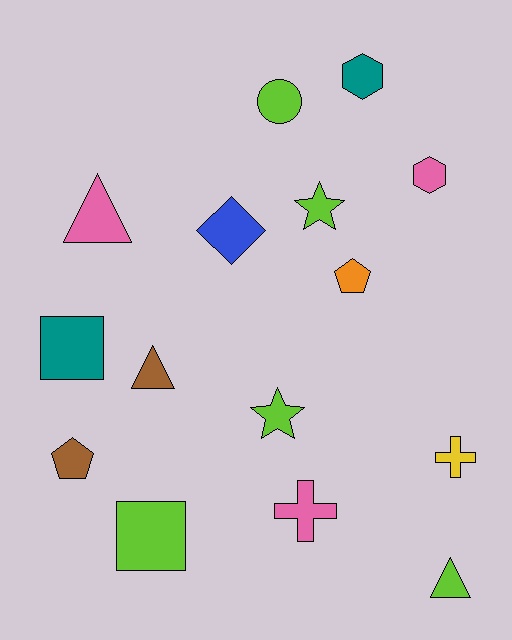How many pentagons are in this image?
There are 2 pentagons.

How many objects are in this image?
There are 15 objects.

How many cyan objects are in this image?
There are no cyan objects.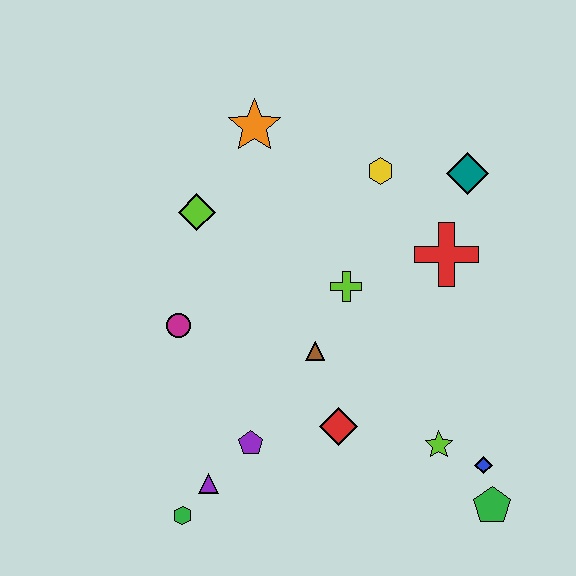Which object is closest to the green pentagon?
The blue diamond is closest to the green pentagon.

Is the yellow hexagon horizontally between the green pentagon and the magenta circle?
Yes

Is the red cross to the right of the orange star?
Yes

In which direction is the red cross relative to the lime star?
The red cross is above the lime star.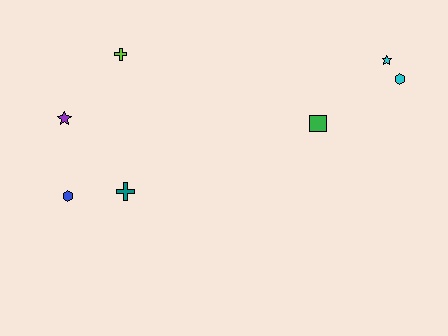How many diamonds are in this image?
There are no diamonds.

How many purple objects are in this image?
There is 1 purple object.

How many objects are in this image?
There are 7 objects.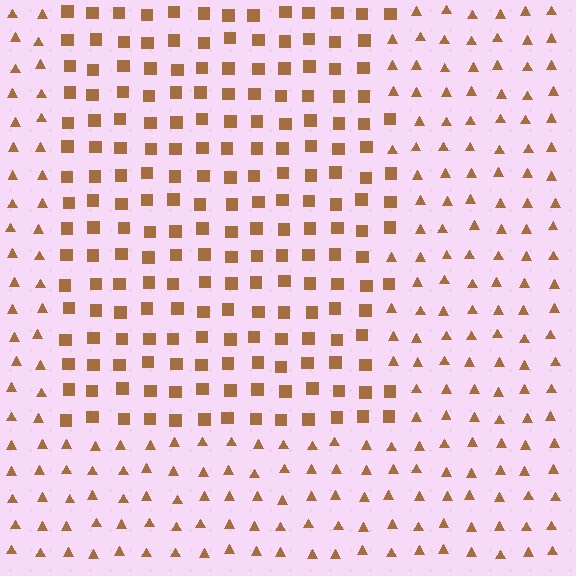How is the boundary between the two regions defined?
The boundary is defined by a change in element shape: squares inside vs. triangles outside. All elements share the same color and spacing.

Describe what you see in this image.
The image is filled with small brown elements arranged in a uniform grid. A rectangle-shaped region contains squares, while the surrounding area contains triangles. The boundary is defined purely by the change in element shape.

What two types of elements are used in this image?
The image uses squares inside the rectangle region and triangles outside it.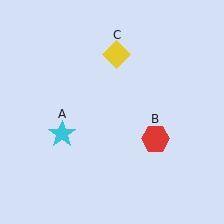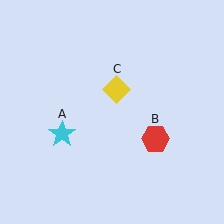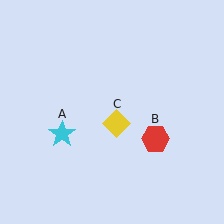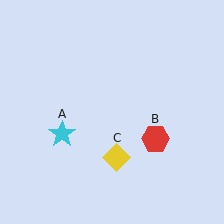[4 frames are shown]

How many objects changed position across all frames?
1 object changed position: yellow diamond (object C).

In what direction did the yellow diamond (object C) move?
The yellow diamond (object C) moved down.